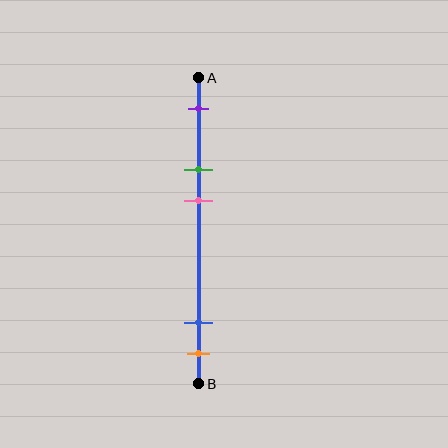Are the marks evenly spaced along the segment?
No, the marks are not evenly spaced.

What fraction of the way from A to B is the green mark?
The green mark is approximately 30% (0.3) of the way from A to B.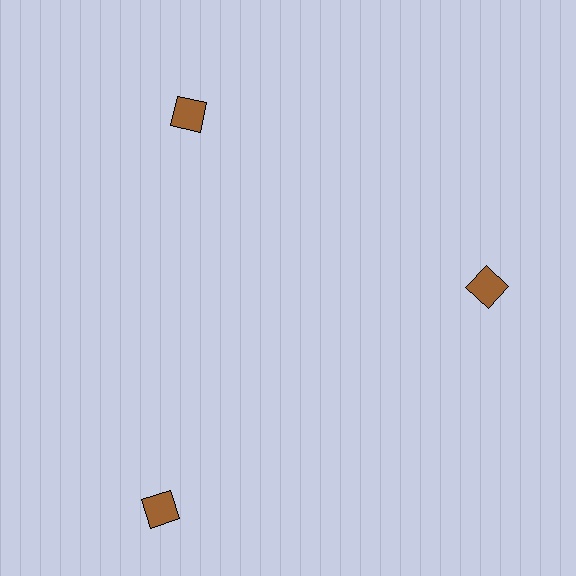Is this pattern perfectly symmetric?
No. The 3 brown squares are arranged in a ring, but one element near the 7 o'clock position is pushed outward from the center, breaking the 3-fold rotational symmetry.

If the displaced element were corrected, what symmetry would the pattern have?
It would have 3-fold rotational symmetry — the pattern would map onto itself every 120 degrees.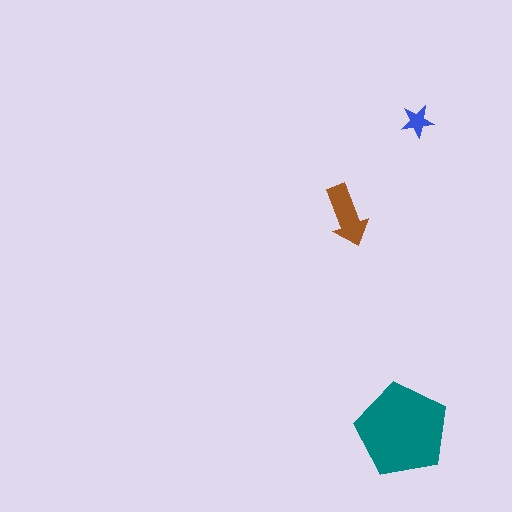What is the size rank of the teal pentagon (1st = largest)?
1st.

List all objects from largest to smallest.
The teal pentagon, the brown arrow, the blue star.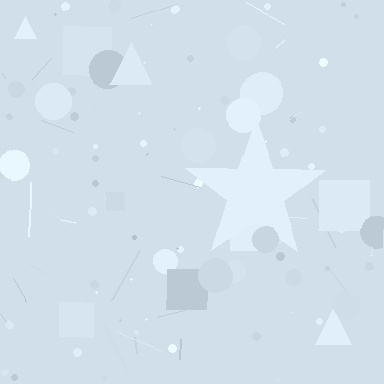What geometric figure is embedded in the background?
A star is embedded in the background.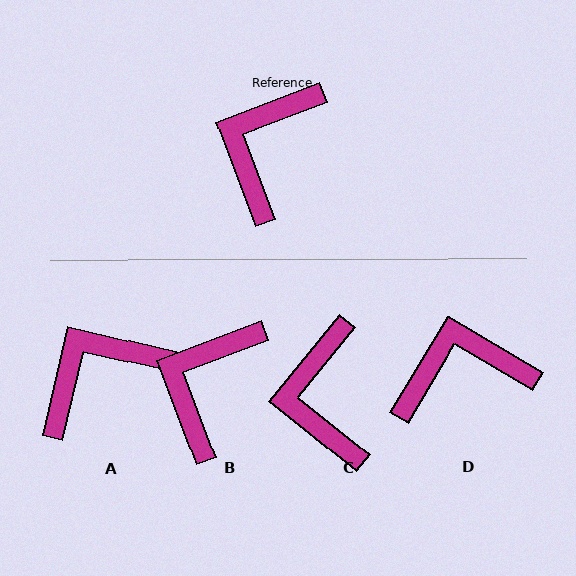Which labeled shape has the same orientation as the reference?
B.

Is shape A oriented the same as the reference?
No, it is off by about 34 degrees.